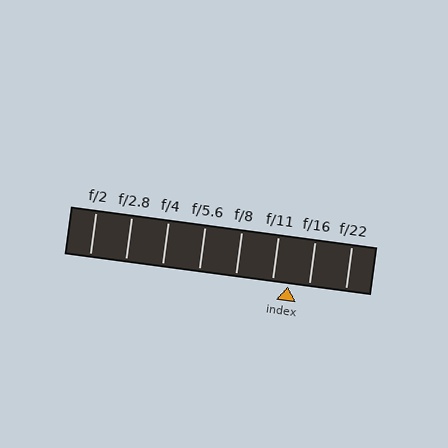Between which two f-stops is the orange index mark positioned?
The index mark is between f/11 and f/16.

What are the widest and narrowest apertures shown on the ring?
The widest aperture shown is f/2 and the narrowest is f/22.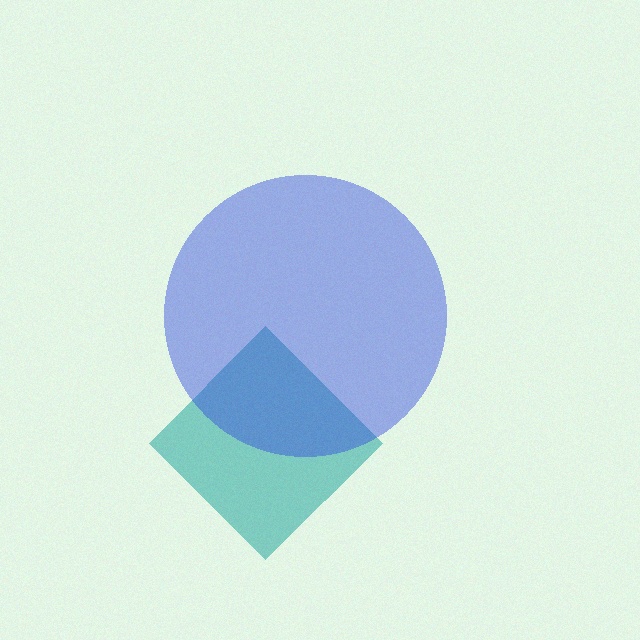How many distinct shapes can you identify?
There are 2 distinct shapes: a teal diamond, a blue circle.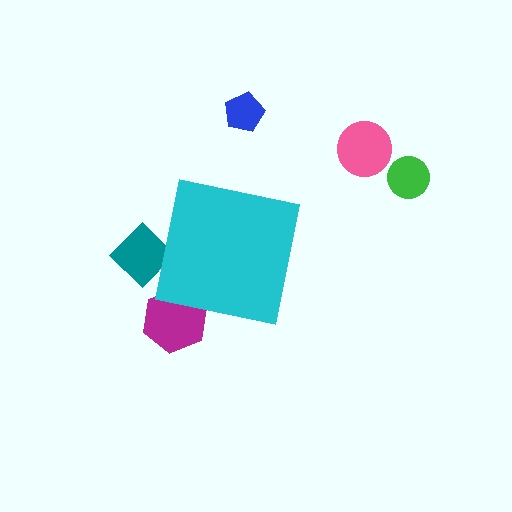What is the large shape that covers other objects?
A cyan square.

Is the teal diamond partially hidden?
Yes, the teal diamond is partially hidden behind the cyan square.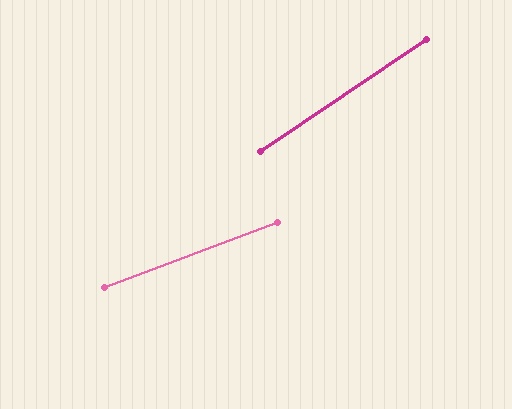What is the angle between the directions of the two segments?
Approximately 14 degrees.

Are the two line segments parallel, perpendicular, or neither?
Neither parallel nor perpendicular — they differ by about 14°.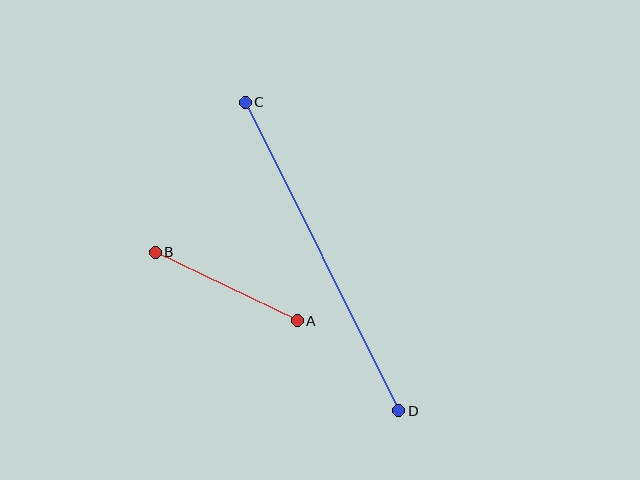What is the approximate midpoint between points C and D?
The midpoint is at approximately (322, 256) pixels.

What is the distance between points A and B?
The distance is approximately 157 pixels.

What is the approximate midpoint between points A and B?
The midpoint is at approximately (226, 287) pixels.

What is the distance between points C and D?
The distance is approximately 345 pixels.